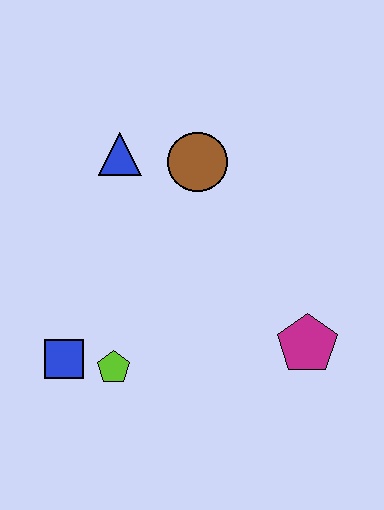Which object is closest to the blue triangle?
The brown circle is closest to the blue triangle.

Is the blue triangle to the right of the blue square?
Yes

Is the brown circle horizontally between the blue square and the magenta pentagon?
Yes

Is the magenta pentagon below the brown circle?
Yes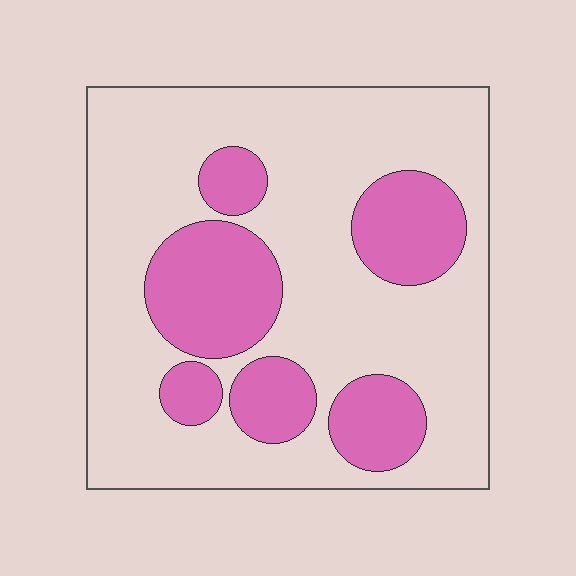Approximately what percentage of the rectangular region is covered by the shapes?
Approximately 30%.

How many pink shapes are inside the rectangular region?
6.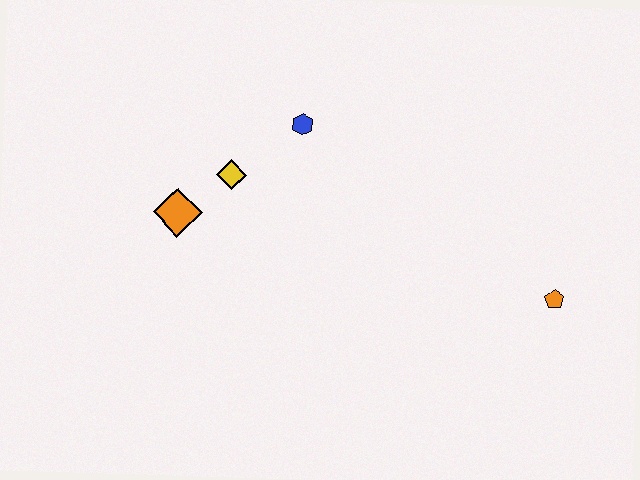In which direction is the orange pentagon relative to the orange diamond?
The orange pentagon is to the right of the orange diamond.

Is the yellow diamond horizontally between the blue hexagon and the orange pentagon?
No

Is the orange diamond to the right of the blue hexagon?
No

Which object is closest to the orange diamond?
The yellow diamond is closest to the orange diamond.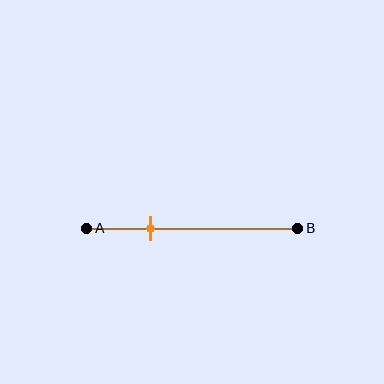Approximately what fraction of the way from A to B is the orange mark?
The orange mark is approximately 30% of the way from A to B.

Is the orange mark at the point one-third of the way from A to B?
Yes, the mark is approximately at the one-third point.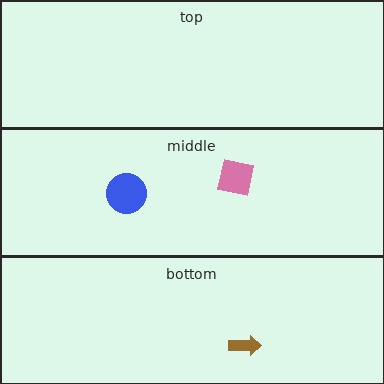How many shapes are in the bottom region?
1.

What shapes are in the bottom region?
The brown arrow.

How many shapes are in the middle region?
2.